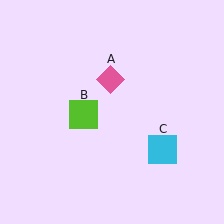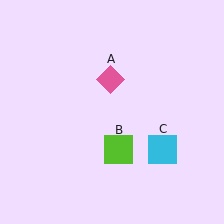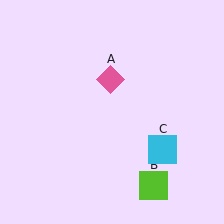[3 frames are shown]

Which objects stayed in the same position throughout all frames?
Pink diamond (object A) and cyan square (object C) remained stationary.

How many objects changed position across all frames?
1 object changed position: lime square (object B).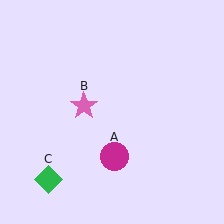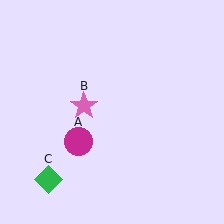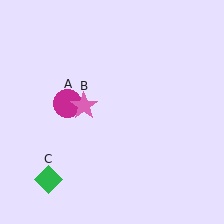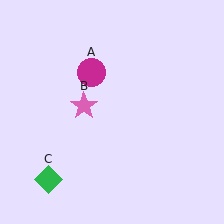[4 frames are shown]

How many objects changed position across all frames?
1 object changed position: magenta circle (object A).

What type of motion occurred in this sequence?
The magenta circle (object A) rotated clockwise around the center of the scene.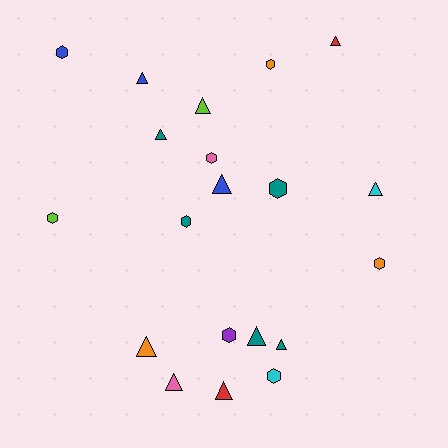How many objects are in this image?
There are 20 objects.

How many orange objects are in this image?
There are 3 orange objects.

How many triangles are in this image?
There are 11 triangles.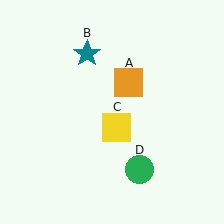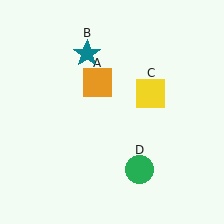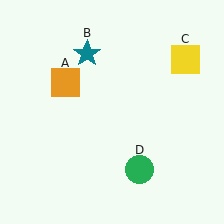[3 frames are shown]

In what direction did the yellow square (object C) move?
The yellow square (object C) moved up and to the right.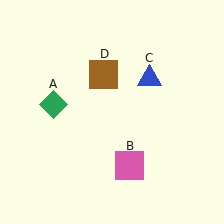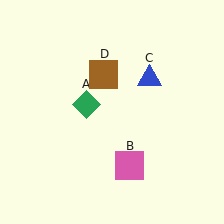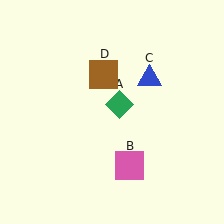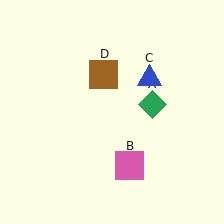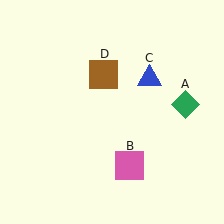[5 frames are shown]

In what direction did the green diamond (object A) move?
The green diamond (object A) moved right.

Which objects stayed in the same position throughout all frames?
Pink square (object B) and blue triangle (object C) and brown square (object D) remained stationary.